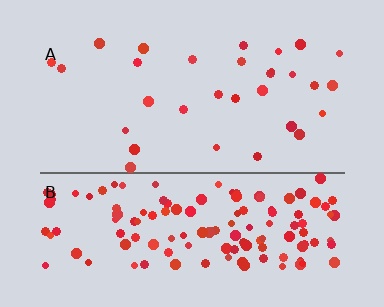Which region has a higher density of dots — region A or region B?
B (the bottom).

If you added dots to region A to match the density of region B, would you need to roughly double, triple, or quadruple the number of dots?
Approximately quadruple.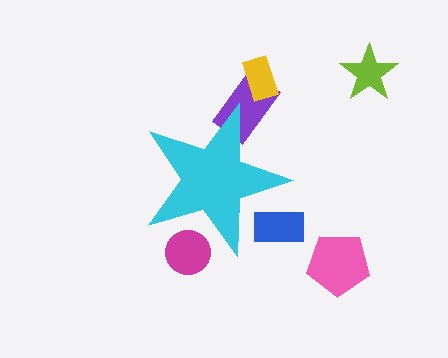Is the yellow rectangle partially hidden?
No, the yellow rectangle is fully visible.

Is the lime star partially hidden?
No, the lime star is fully visible.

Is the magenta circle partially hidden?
Yes, the magenta circle is partially hidden behind the cyan star.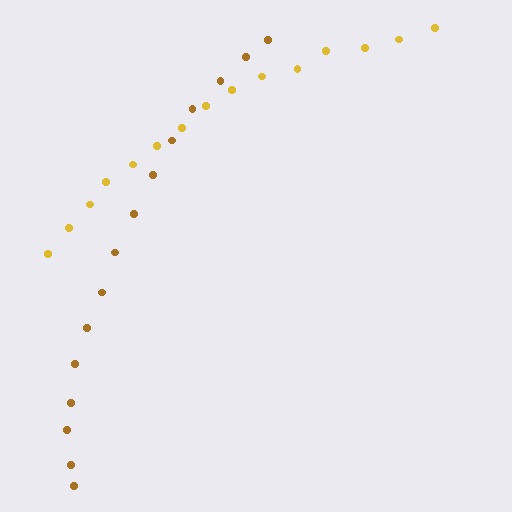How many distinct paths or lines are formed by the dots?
There are 2 distinct paths.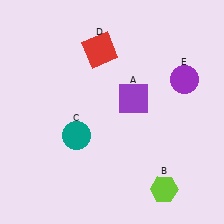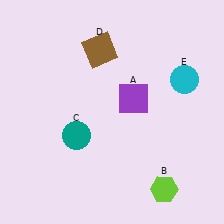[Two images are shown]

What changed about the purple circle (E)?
In Image 1, E is purple. In Image 2, it changed to cyan.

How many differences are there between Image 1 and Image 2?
There are 2 differences between the two images.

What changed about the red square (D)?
In Image 1, D is red. In Image 2, it changed to brown.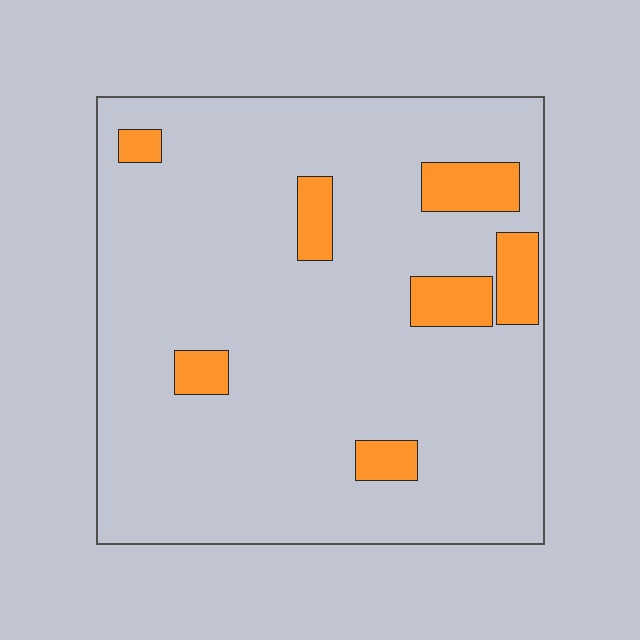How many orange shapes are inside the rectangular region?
7.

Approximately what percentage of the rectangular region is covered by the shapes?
Approximately 10%.